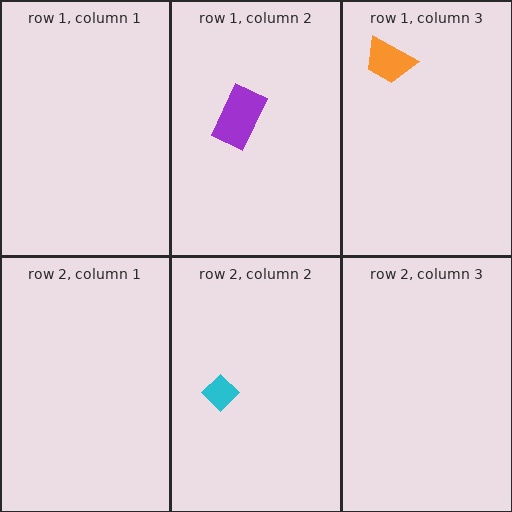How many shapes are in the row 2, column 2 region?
1.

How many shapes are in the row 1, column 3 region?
1.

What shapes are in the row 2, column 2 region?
The cyan diamond.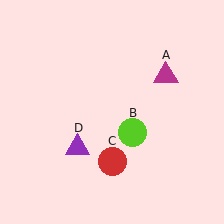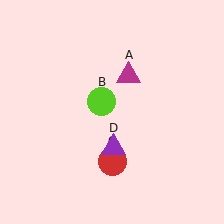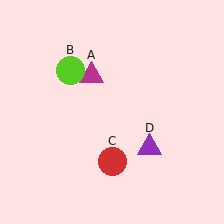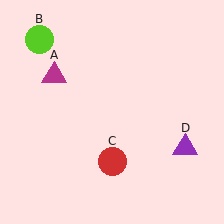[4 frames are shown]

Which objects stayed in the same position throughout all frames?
Red circle (object C) remained stationary.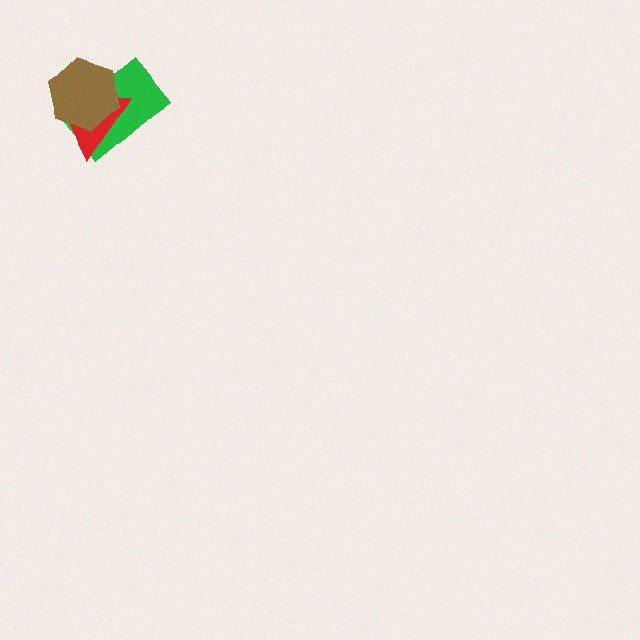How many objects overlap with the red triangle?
2 objects overlap with the red triangle.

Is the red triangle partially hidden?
Yes, it is partially covered by another shape.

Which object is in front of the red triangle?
The brown hexagon is in front of the red triangle.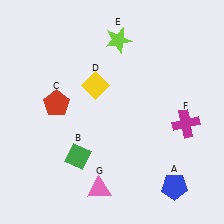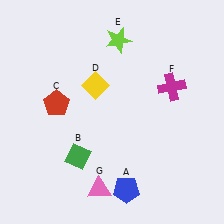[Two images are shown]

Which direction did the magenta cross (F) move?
The magenta cross (F) moved up.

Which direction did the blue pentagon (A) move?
The blue pentagon (A) moved left.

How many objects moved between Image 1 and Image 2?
2 objects moved between the two images.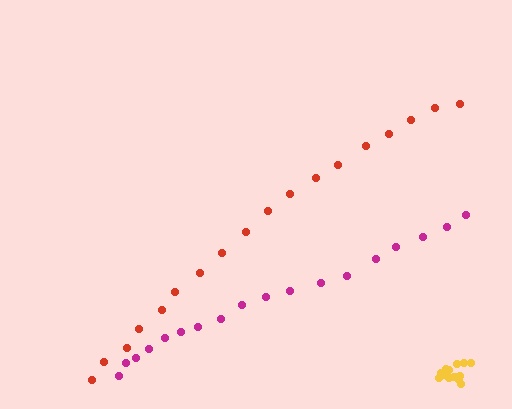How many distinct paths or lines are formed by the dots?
There are 3 distinct paths.